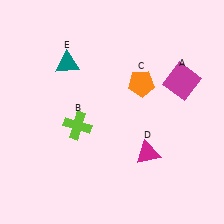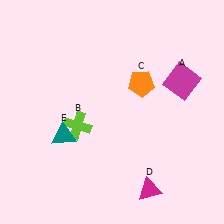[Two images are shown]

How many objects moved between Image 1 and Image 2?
2 objects moved between the two images.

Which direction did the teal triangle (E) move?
The teal triangle (E) moved down.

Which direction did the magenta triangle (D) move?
The magenta triangle (D) moved down.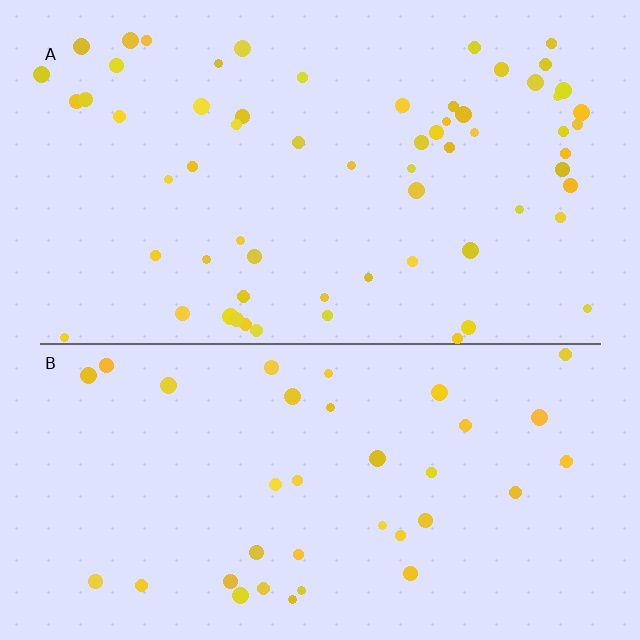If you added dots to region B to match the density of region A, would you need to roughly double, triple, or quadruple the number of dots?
Approximately double.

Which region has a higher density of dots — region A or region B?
A (the top).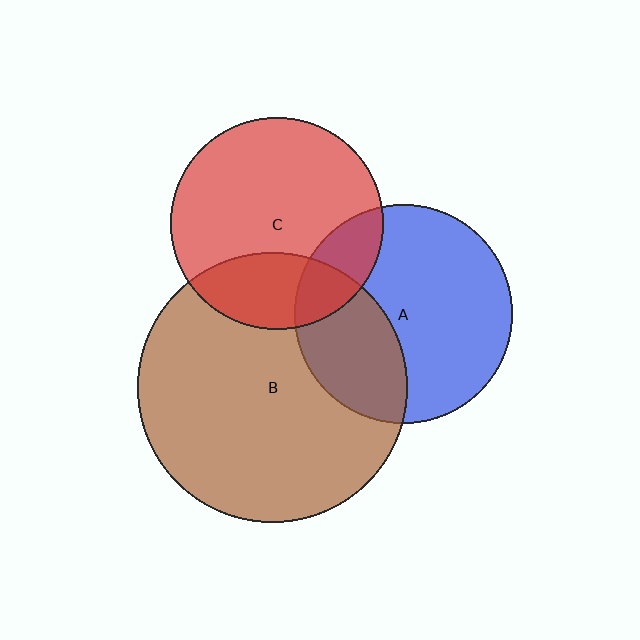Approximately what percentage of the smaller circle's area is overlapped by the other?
Approximately 35%.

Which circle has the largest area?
Circle B (brown).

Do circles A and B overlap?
Yes.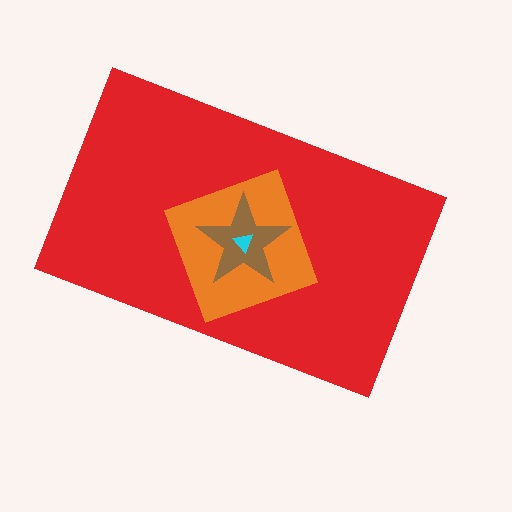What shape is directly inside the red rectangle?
The orange square.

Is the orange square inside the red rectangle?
Yes.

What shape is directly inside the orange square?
The brown star.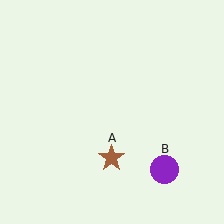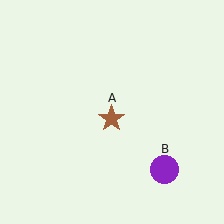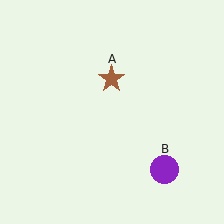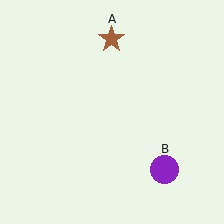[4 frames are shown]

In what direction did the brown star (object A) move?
The brown star (object A) moved up.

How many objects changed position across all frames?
1 object changed position: brown star (object A).